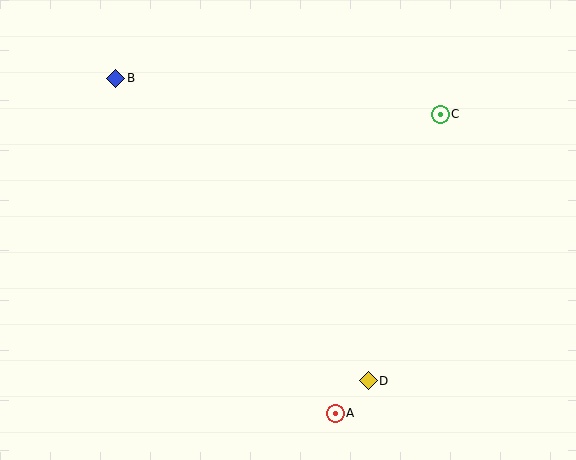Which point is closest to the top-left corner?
Point B is closest to the top-left corner.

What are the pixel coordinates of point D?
Point D is at (368, 381).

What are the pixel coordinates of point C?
Point C is at (440, 114).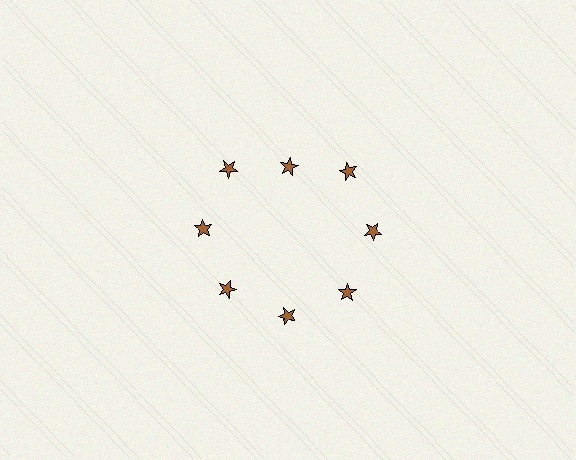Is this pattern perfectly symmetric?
No. The 8 brown stars are arranged in a ring, but one element near the 12 o'clock position is pulled inward toward the center, breaking the 8-fold rotational symmetry.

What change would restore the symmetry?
The symmetry would be restored by moving it outward, back onto the ring so that all 8 stars sit at equal angles and equal distance from the center.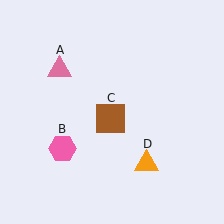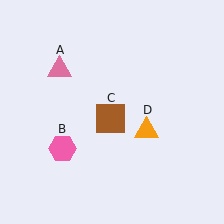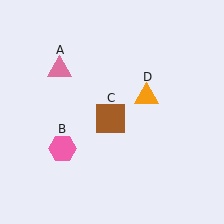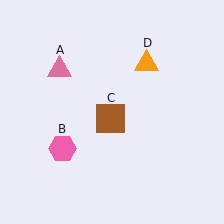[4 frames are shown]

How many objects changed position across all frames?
1 object changed position: orange triangle (object D).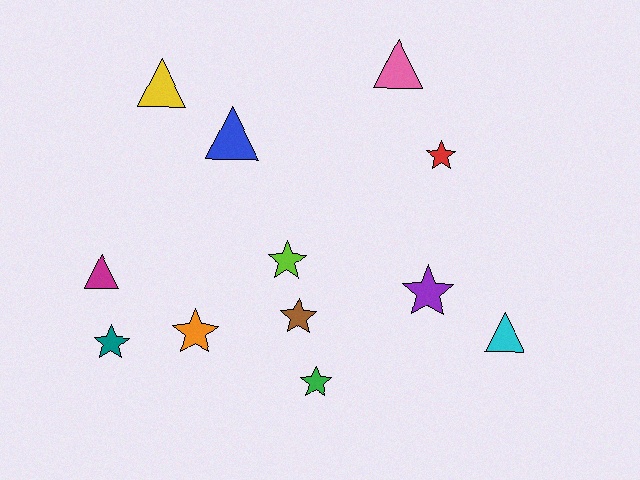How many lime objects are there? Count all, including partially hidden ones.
There is 1 lime object.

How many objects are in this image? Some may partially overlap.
There are 12 objects.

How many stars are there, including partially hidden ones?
There are 7 stars.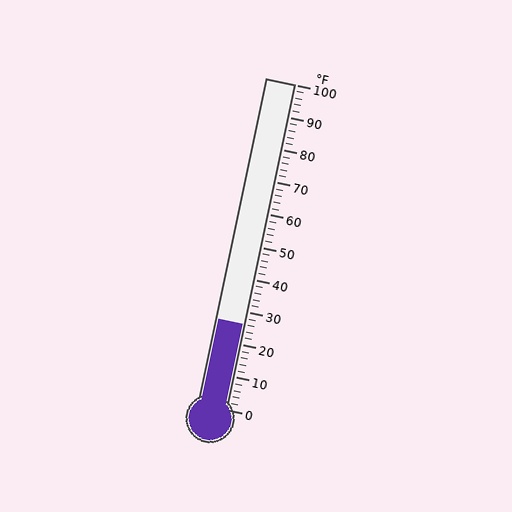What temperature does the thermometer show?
The thermometer shows approximately 26°F.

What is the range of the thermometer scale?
The thermometer scale ranges from 0°F to 100°F.